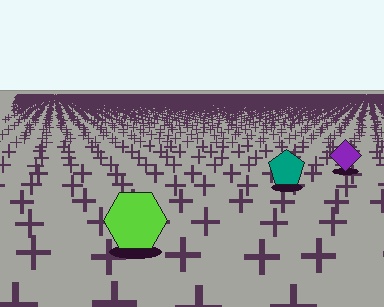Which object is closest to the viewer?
The lime hexagon is closest. The texture marks near it are larger and more spread out.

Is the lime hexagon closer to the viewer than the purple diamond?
Yes. The lime hexagon is closer — you can tell from the texture gradient: the ground texture is coarser near it.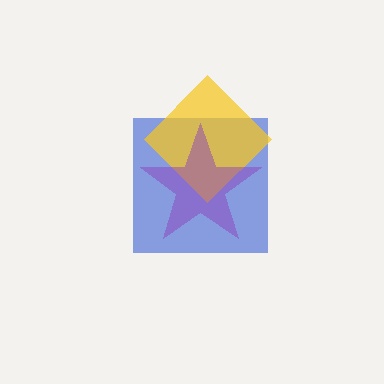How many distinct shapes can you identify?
There are 3 distinct shapes: a blue square, a yellow diamond, a purple star.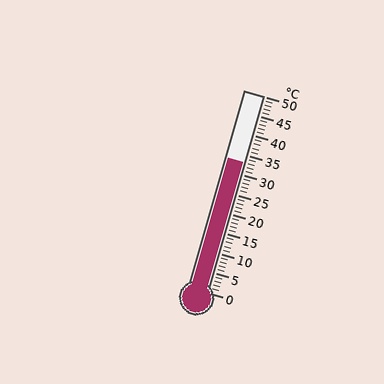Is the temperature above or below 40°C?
The temperature is below 40°C.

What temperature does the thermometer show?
The thermometer shows approximately 33°C.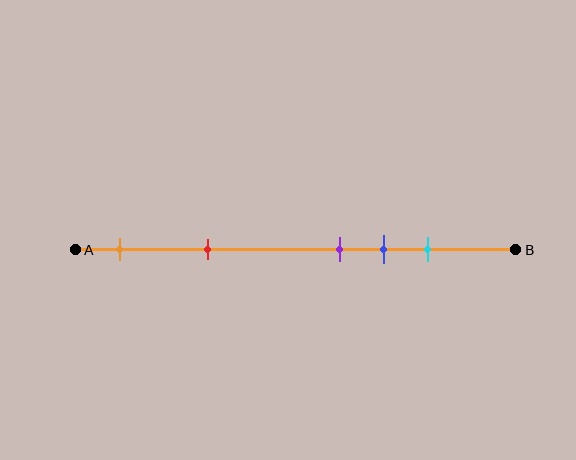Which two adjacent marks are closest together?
The purple and blue marks are the closest adjacent pair.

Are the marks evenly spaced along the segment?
No, the marks are not evenly spaced.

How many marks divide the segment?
There are 5 marks dividing the segment.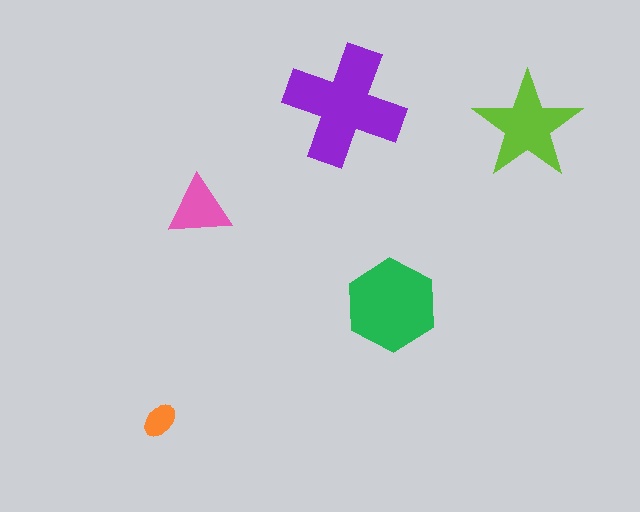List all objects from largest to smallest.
The purple cross, the green hexagon, the lime star, the pink triangle, the orange ellipse.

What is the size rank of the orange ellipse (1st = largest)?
5th.